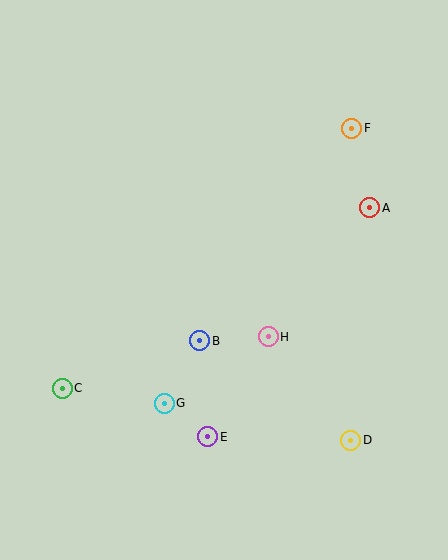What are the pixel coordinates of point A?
Point A is at (370, 208).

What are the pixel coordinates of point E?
Point E is at (208, 437).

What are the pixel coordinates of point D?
Point D is at (351, 440).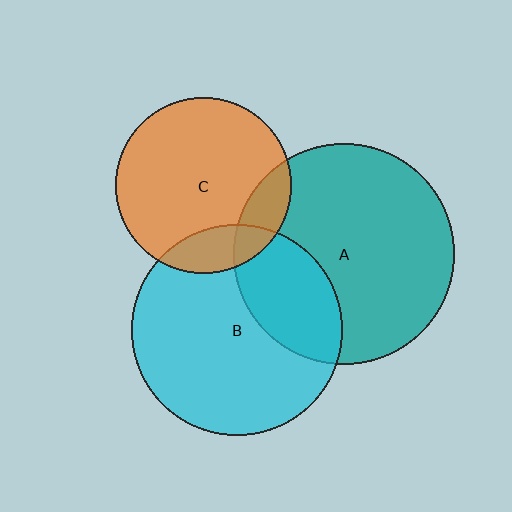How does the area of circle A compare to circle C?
Approximately 1.6 times.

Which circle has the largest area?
Circle A (teal).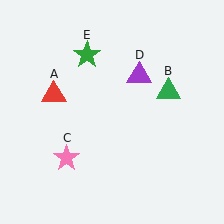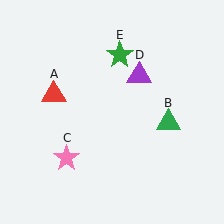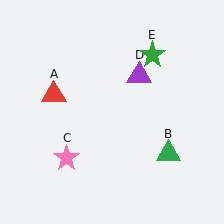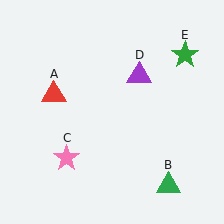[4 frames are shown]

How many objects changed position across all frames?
2 objects changed position: green triangle (object B), green star (object E).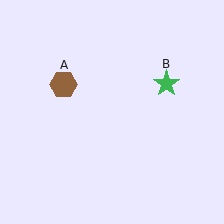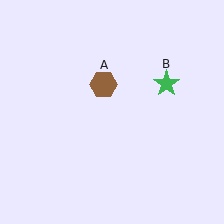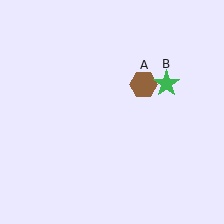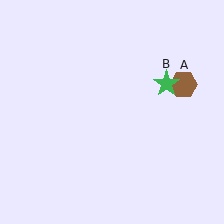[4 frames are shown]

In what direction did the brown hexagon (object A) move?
The brown hexagon (object A) moved right.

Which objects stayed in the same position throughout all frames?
Green star (object B) remained stationary.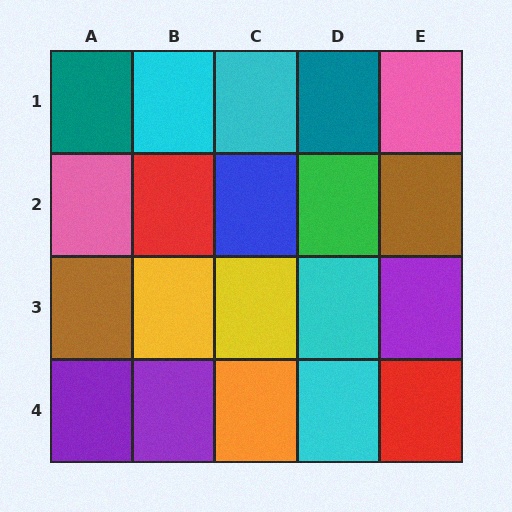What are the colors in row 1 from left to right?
Teal, cyan, cyan, teal, pink.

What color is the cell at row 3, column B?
Yellow.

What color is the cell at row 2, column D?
Green.